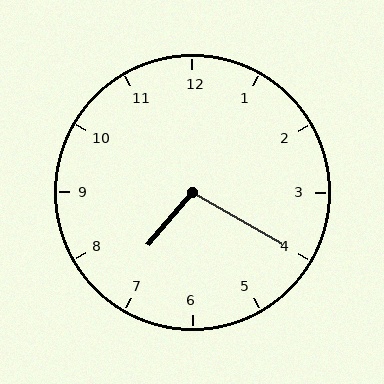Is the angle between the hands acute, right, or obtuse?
It is obtuse.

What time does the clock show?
7:20.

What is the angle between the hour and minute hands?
Approximately 100 degrees.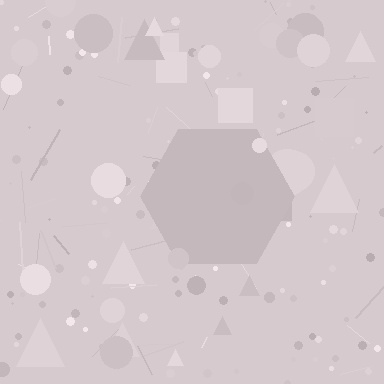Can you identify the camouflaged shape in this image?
The camouflaged shape is a hexagon.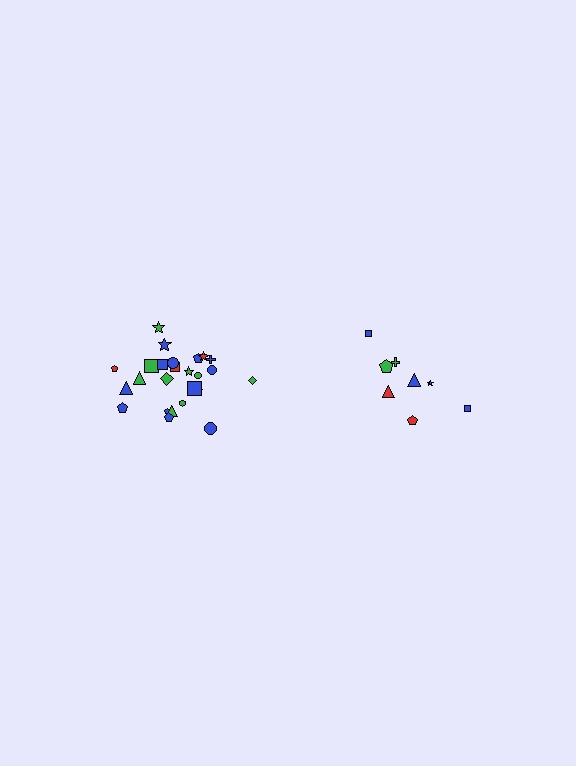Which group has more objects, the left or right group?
The left group.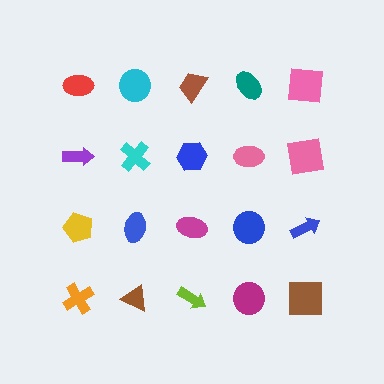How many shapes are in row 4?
5 shapes.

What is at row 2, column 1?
A purple arrow.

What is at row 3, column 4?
A blue circle.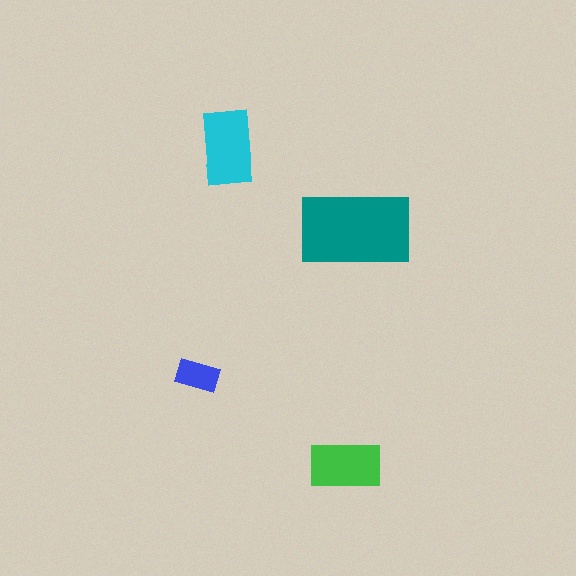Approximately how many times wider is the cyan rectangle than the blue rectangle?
About 2 times wider.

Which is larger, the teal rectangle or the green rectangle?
The teal one.